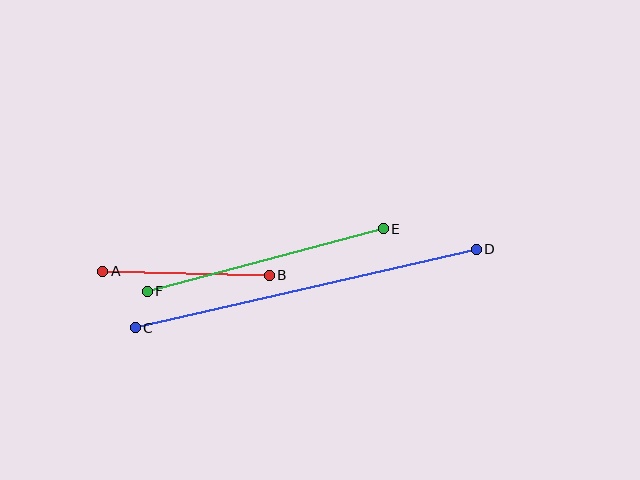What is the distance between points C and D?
The distance is approximately 350 pixels.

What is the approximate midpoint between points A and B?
The midpoint is at approximately (186, 273) pixels.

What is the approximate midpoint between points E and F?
The midpoint is at approximately (265, 260) pixels.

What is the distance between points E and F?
The distance is approximately 244 pixels.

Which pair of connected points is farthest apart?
Points C and D are farthest apart.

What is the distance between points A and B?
The distance is approximately 166 pixels.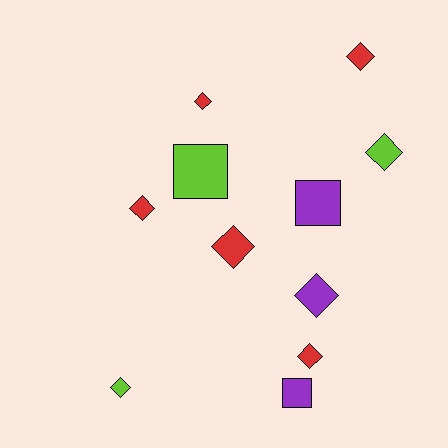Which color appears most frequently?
Red, with 5 objects.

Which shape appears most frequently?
Diamond, with 8 objects.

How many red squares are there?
There are no red squares.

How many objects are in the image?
There are 11 objects.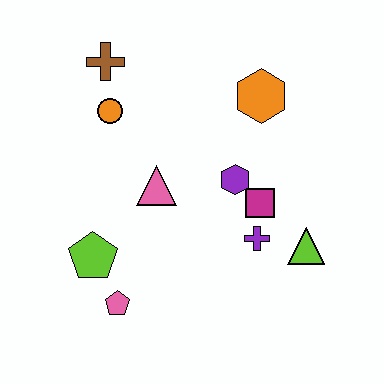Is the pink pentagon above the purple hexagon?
No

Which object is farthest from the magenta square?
The brown cross is farthest from the magenta square.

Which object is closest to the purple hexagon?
The magenta square is closest to the purple hexagon.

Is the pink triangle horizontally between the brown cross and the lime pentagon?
No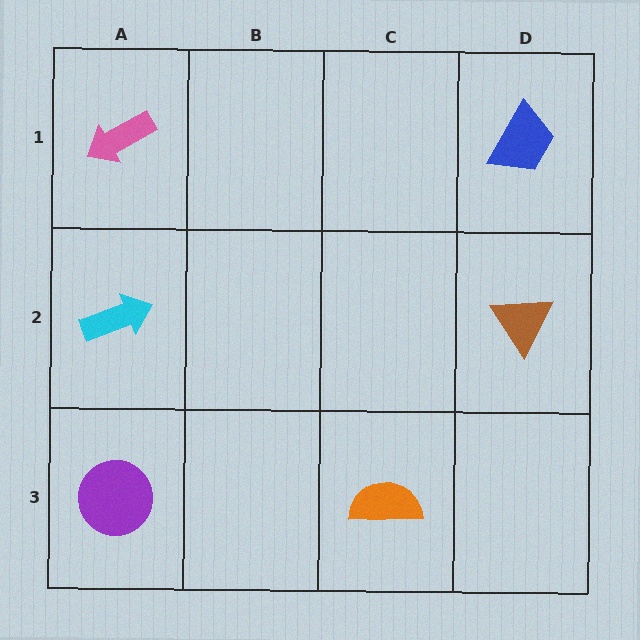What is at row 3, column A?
A purple circle.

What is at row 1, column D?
A blue trapezoid.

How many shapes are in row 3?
2 shapes.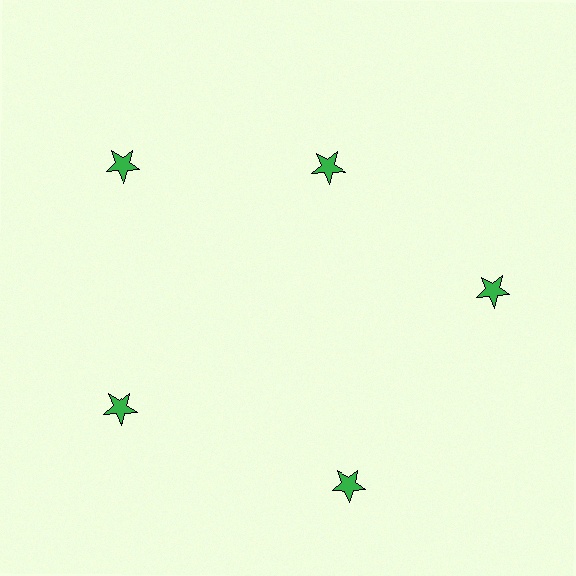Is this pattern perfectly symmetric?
No. The 5 green stars are arranged in a ring, but one element near the 1 o'clock position is pulled inward toward the center, breaking the 5-fold rotational symmetry.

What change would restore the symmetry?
The symmetry would be restored by moving it outward, back onto the ring so that all 5 stars sit at equal angles and equal distance from the center.